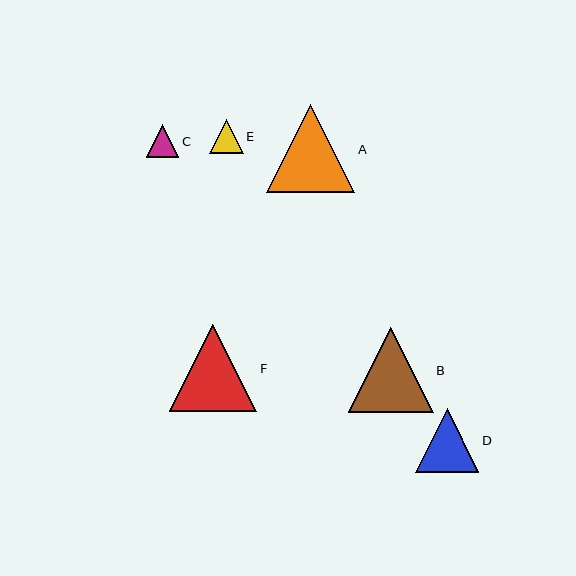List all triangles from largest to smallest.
From largest to smallest: A, F, B, D, E, C.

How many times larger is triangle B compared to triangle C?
Triangle B is approximately 2.6 times the size of triangle C.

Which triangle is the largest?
Triangle A is the largest with a size of approximately 88 pixels.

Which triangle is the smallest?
Triangle C is the smallest with a size of approximately 33 pixels.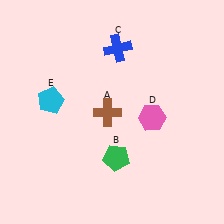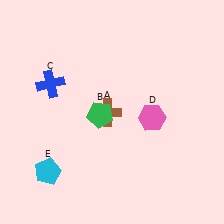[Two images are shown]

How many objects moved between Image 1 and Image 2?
3 objects moved between the two images.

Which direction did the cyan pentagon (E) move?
The cyan pentagon (E) moved down.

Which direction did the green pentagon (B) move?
The green pentagon (B) moved up.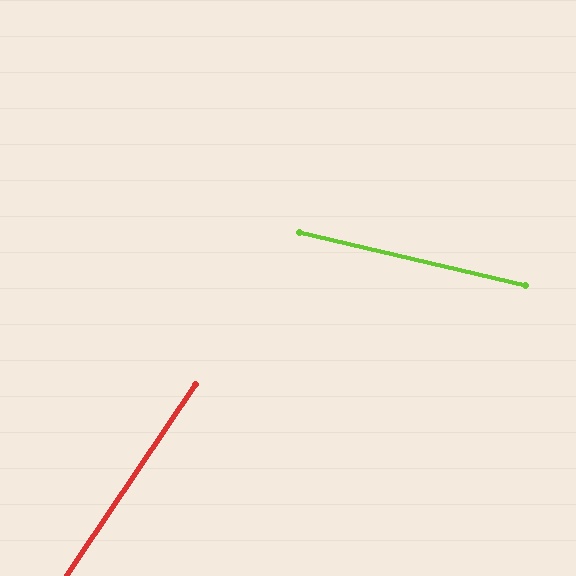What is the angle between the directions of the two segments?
Approximately 69 degrees.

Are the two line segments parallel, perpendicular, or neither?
Neither parallel nor perpendicular — they differ by about 69°.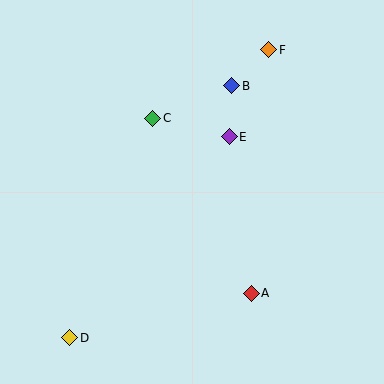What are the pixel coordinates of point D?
Point D is at (70, 338).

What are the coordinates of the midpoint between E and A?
The midpoint between E and A is at (240, 215).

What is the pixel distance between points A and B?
The distance between A and B is 208 pixels.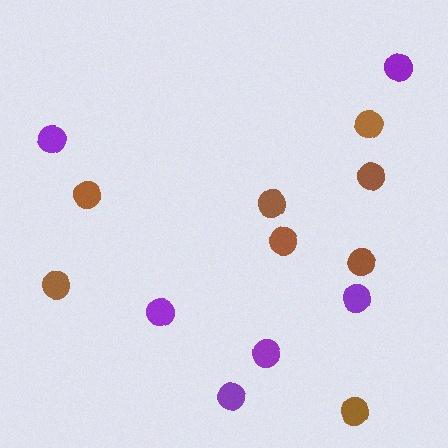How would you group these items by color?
There are 2 groups: one group of brown circles (8) and one group of purple circles (6).